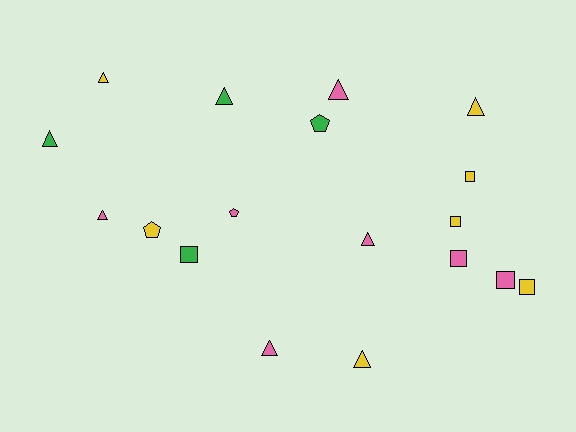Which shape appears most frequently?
Triangle, with 9 objects.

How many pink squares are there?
There are 2 pink squares.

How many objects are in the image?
There are 18 objects.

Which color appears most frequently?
Yellow, with 7 objects.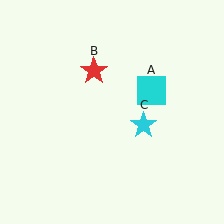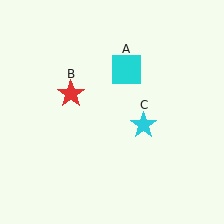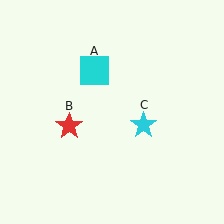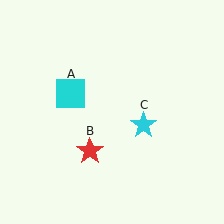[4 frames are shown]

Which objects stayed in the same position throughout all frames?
Cyan star (object C) remained stationary.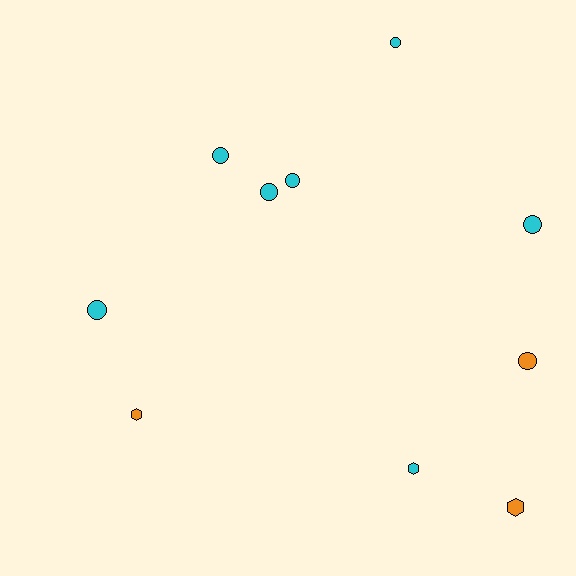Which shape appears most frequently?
Circle, with 7 objects.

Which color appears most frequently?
Cyan, with 7 objects.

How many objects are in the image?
There are 10 objects.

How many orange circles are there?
There is 1 orange circle.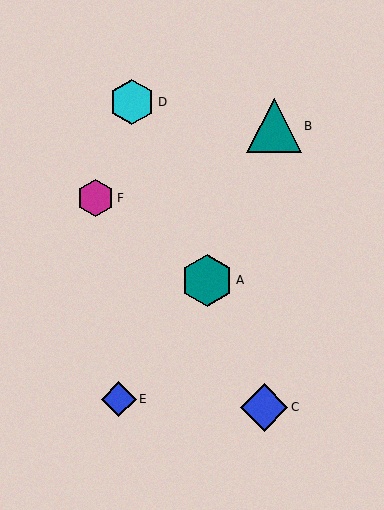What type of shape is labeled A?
Shape A is a teal hexagon.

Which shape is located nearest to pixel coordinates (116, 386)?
The blue diamond (labeled E) at (119, 399) is nearest to that location.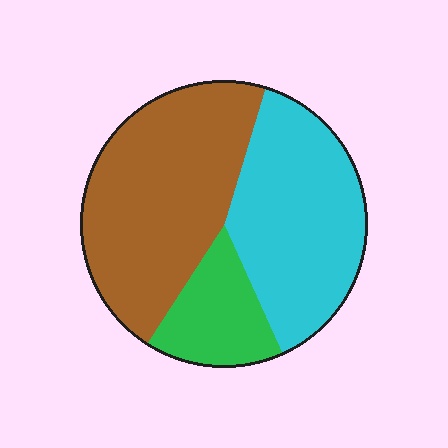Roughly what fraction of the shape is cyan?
Cyan covers 38% of the shape.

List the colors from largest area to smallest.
From largest to smallest: brown, cyan, green.